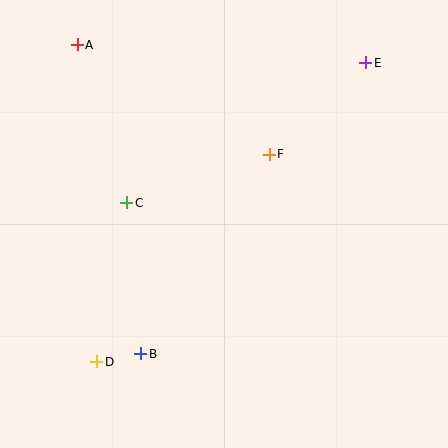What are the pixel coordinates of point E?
Point E is at (366, 63).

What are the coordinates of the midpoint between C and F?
The midpoint between C and F is at (198, 179).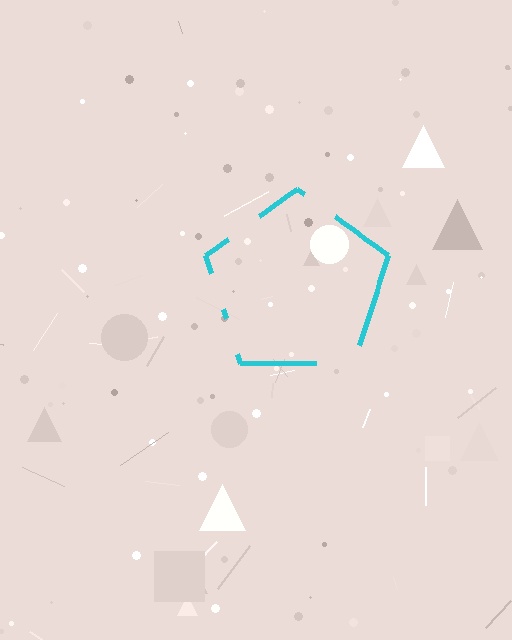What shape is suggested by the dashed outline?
The dashed outline suggests a pentagon.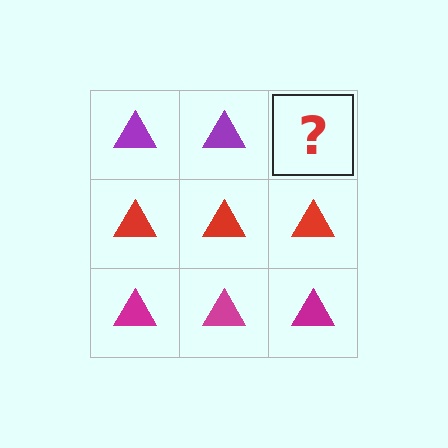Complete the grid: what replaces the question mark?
The question mark should be replaced with a purple triangle.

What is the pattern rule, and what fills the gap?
The rule is that each row has a consistent color. The gap should be filled with a purple triangle.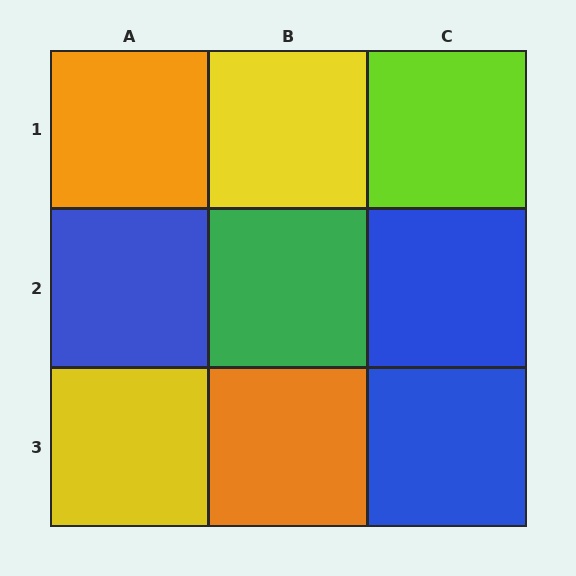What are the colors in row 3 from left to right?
Yellow, orange, blue.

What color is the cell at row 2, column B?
Green.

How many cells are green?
1 cell is green.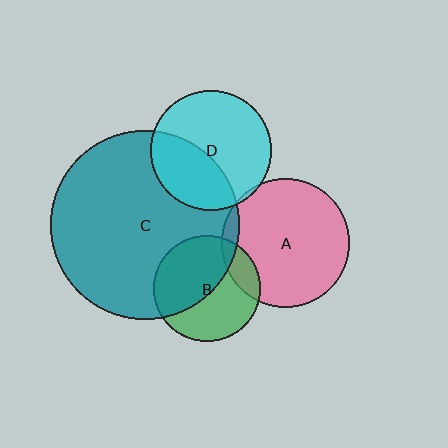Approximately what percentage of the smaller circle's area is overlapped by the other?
Approximately 5%.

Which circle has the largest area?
Circle C (teal).